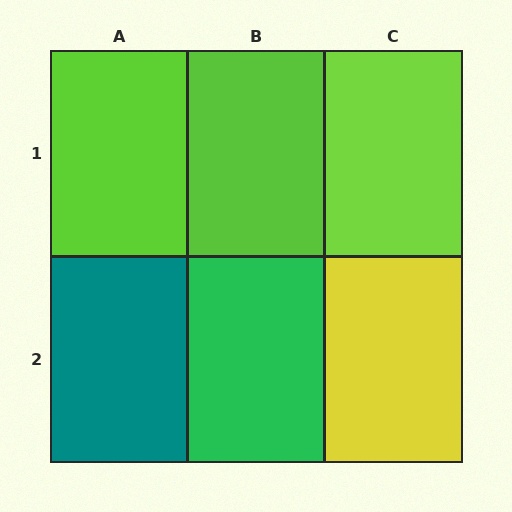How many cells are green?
1 cell is green.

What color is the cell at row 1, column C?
Lime.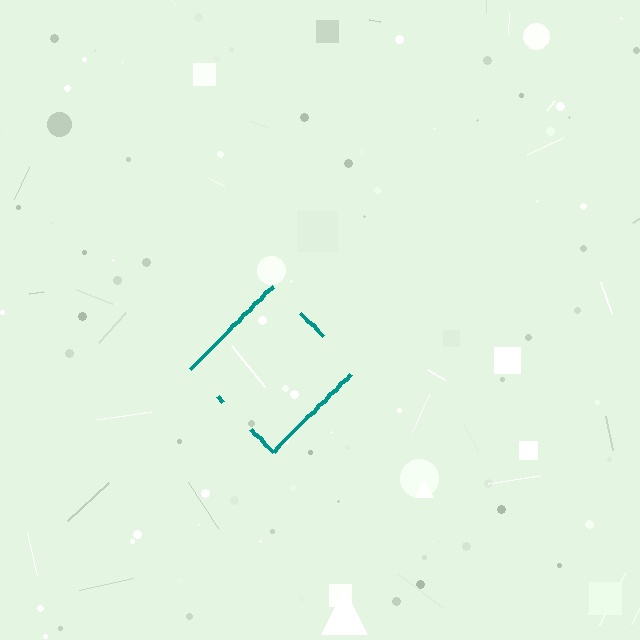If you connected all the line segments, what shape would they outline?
They would outline a diamond.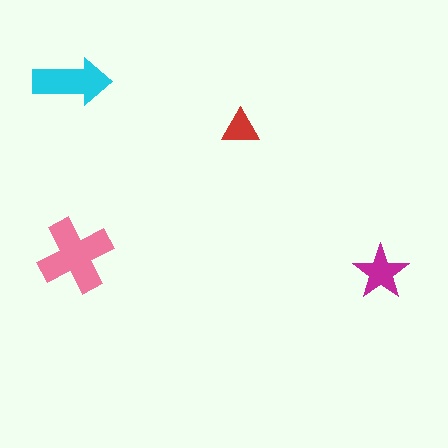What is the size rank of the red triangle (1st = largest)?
4th.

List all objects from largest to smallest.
The pink cross, the cyan arrow, the magenta star, the red triangle.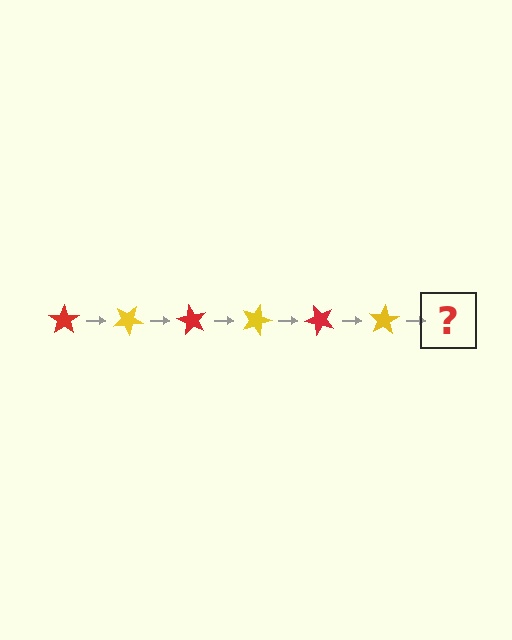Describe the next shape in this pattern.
It should be a red star, rotated 180 degrees from the start.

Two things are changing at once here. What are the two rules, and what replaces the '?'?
The two rules are that it rotates 30 degrees each step and the color cycles through red and yellow. The '?' should be a red star, rotated 180 degrees from the start.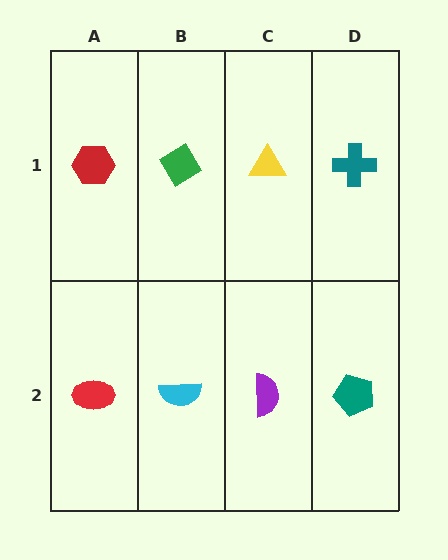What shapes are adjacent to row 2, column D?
A teal cross (row 1, column D), a purple semicircle (row 2, column C).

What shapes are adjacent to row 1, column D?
A teal pentagon (row 2, column D), a yellow triangle (row 1, column C).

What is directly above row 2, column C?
A yellow triangle.